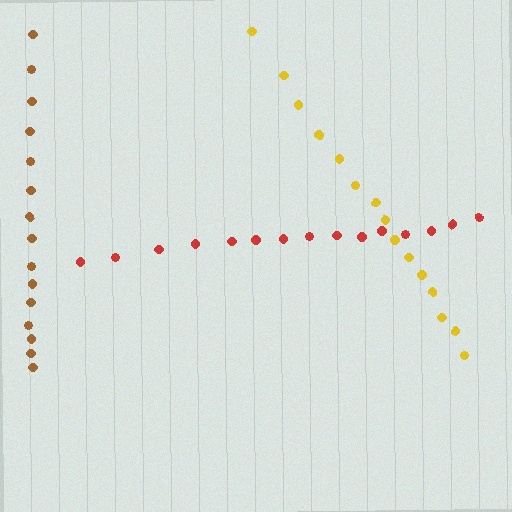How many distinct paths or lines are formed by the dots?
There are 3 distinct paths.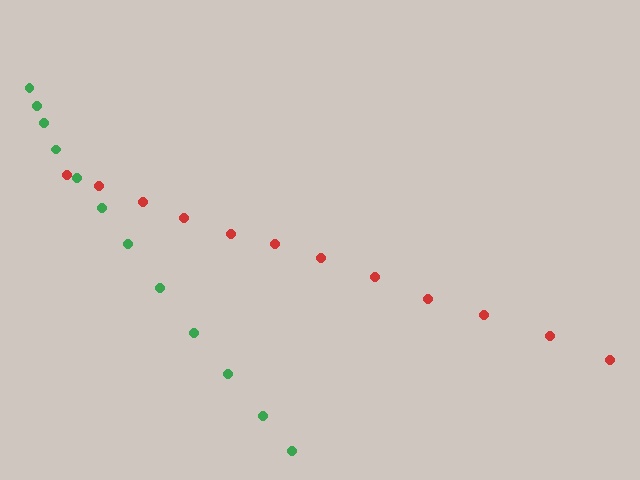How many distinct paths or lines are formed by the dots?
There are 2 distinct paths.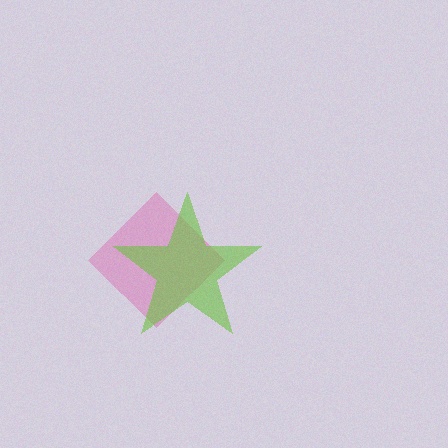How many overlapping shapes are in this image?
There are 2 overlapping shapes in the image.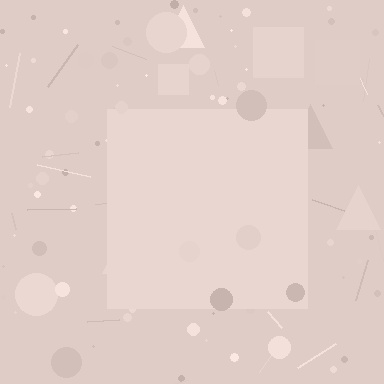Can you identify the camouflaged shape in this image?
The camouflaged shape is a square.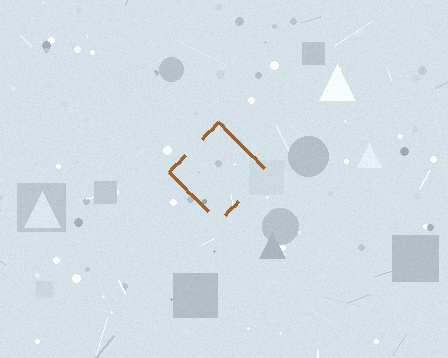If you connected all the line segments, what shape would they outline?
They would outline a diamond.